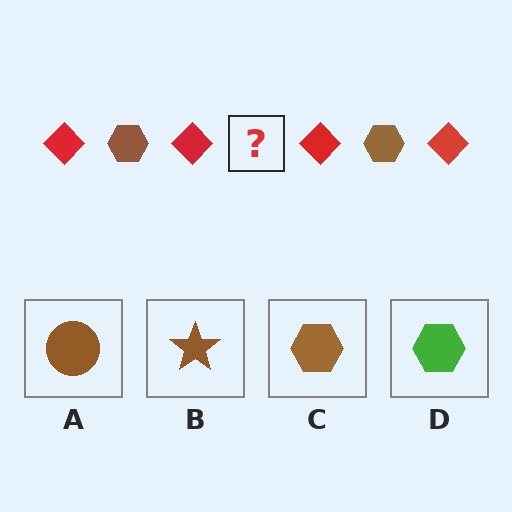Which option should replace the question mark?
Option C.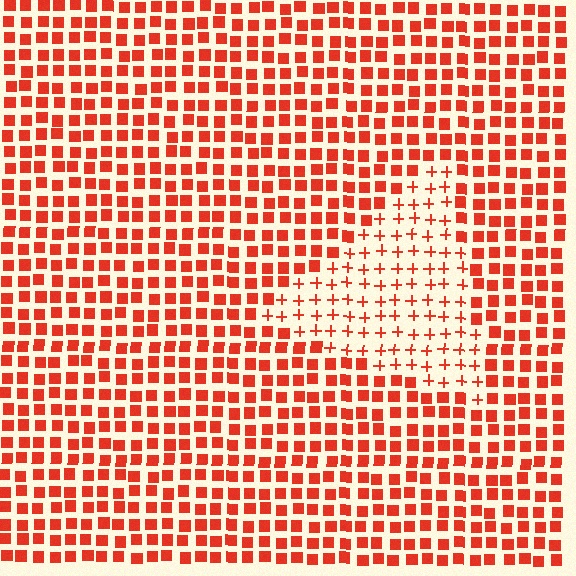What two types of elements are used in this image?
The image uses plus signs inside the triangle region and squares outside it.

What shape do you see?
I see a triangle.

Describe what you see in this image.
The image is filled with small red elements arranged in a uniform grid. A triangle-shaped region contains plus signs, while the surrounding area contains squares. The boundary is defined purely by the change in element shape.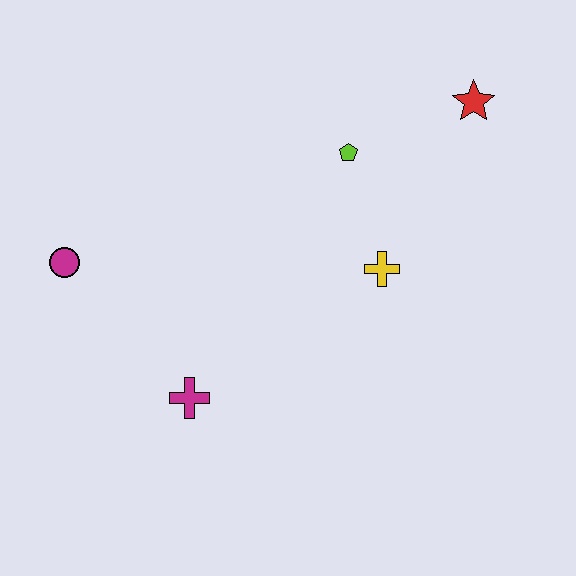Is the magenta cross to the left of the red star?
Yes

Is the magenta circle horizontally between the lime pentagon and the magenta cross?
No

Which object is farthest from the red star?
The magenta circle is farthest from the red star.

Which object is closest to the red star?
The lime pentagon is closest to the red star.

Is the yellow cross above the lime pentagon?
No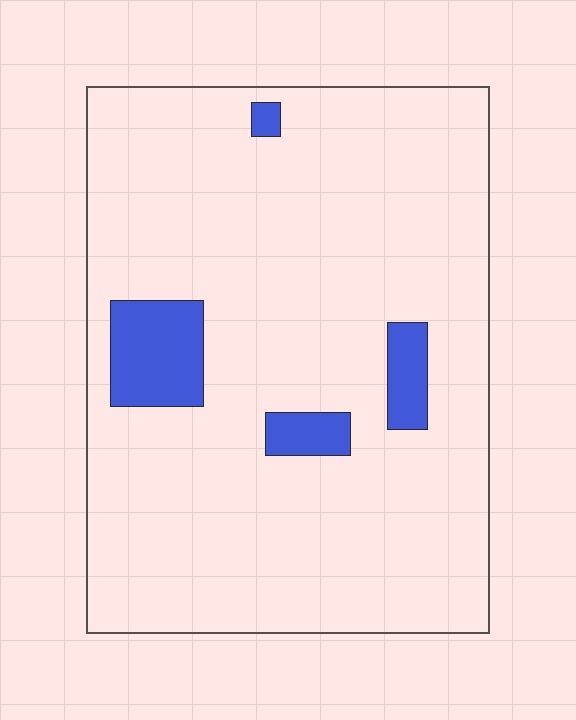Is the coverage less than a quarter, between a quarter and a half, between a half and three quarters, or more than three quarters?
Less than a quarter.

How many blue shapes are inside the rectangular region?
4.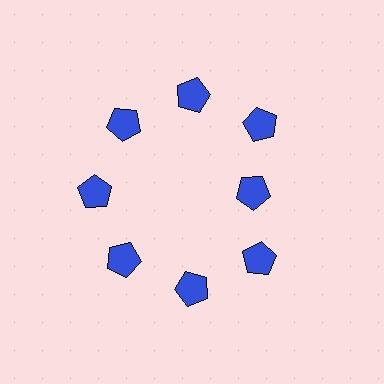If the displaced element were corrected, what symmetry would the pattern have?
It would have 8-fold rotational symmetry — the pattern would map onto itself every 45 degrees.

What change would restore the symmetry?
The symmetry would be restored by moving it outward, back onto the ring so that all 8 pentagons sit at equal angles and equal distance from the center.